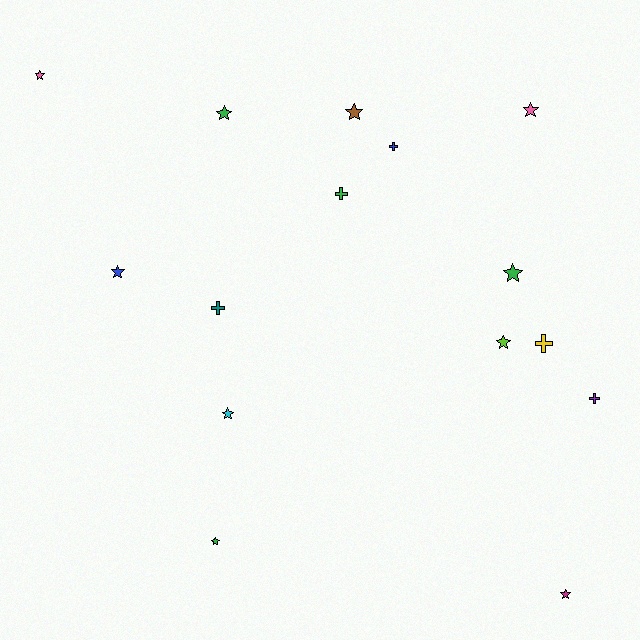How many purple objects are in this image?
There is 1 purple object.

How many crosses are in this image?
There are 5 crosses.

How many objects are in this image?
There are 15 objects.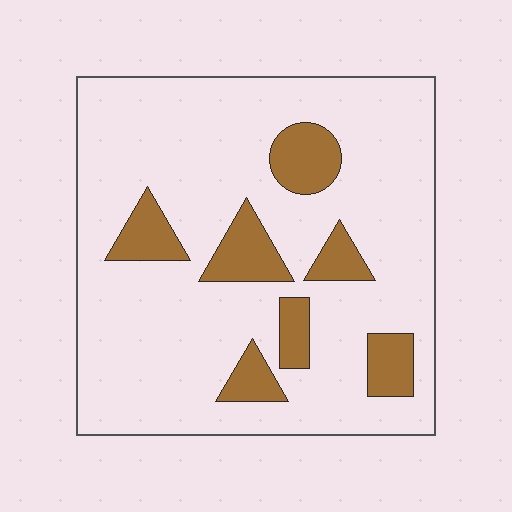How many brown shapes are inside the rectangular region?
7.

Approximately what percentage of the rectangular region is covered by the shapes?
Approximately 15%.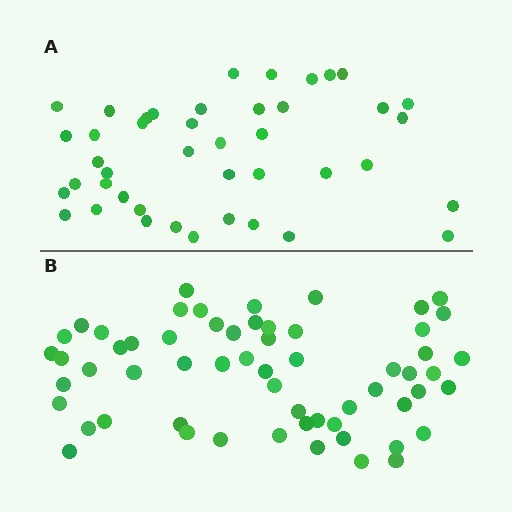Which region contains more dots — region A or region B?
Region B (the bottom region) has more dots.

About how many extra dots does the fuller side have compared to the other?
Region B has approximately 15 more dots than region A.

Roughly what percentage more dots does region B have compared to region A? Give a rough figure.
About 40% more.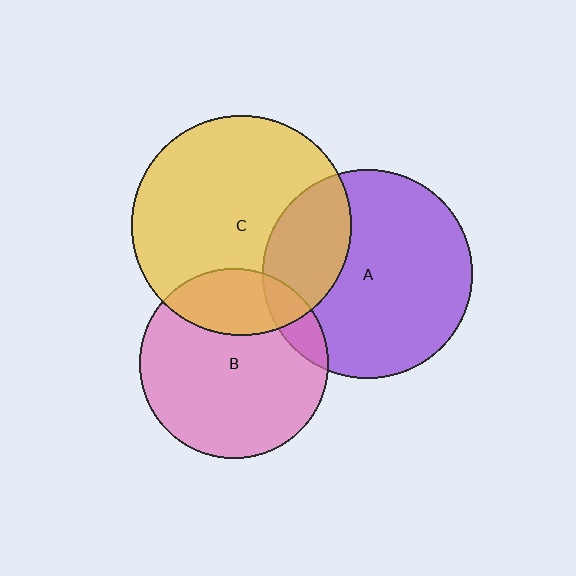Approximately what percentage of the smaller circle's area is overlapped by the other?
Approximately 10%.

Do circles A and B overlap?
Yes.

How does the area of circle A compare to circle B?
Approximately 1.2 times.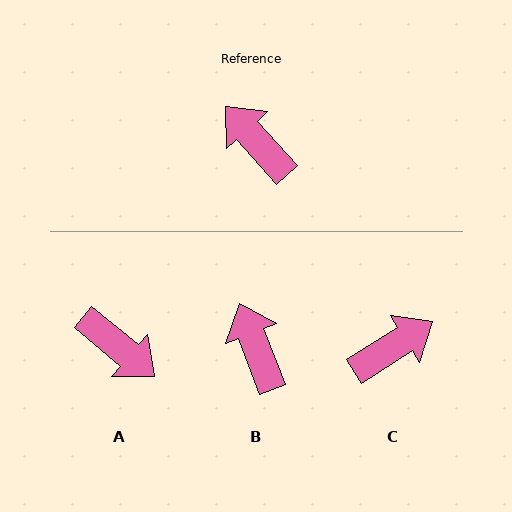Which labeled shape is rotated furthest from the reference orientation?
A, about 171 degrees away.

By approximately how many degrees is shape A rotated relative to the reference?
Approximately 171 degrees clockwise.